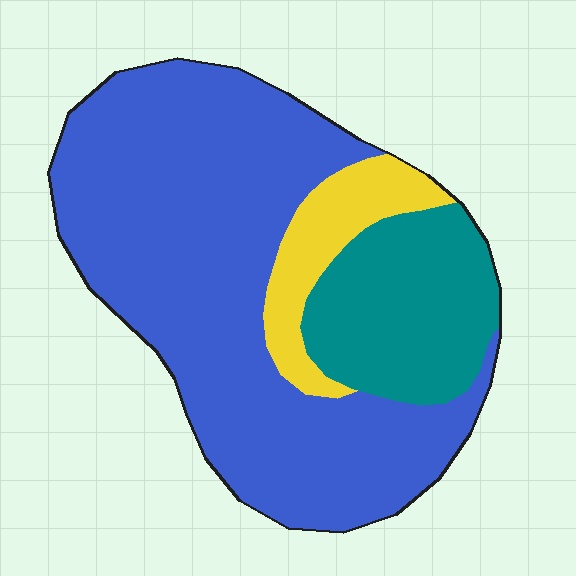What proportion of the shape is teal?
Teal takes up about one fifth (1/5) of the shape.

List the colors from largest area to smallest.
From largest to smallest: blue, teal, yellow.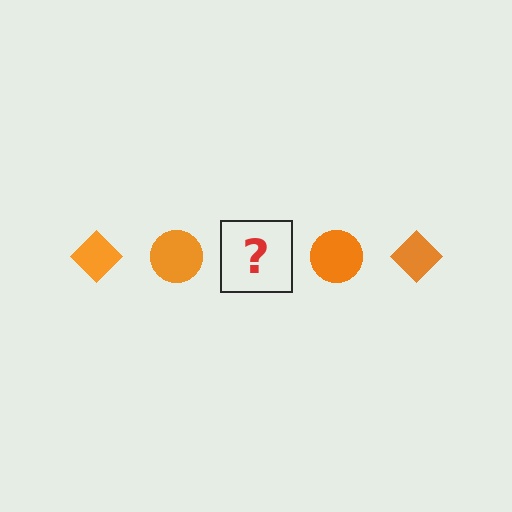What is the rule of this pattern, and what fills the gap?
The rule is that the pattern cycles through diamond, circle shapes in orange. The gap should be filled with an orange diamond.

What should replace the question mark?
The question mark should be replaced with an orange diamond.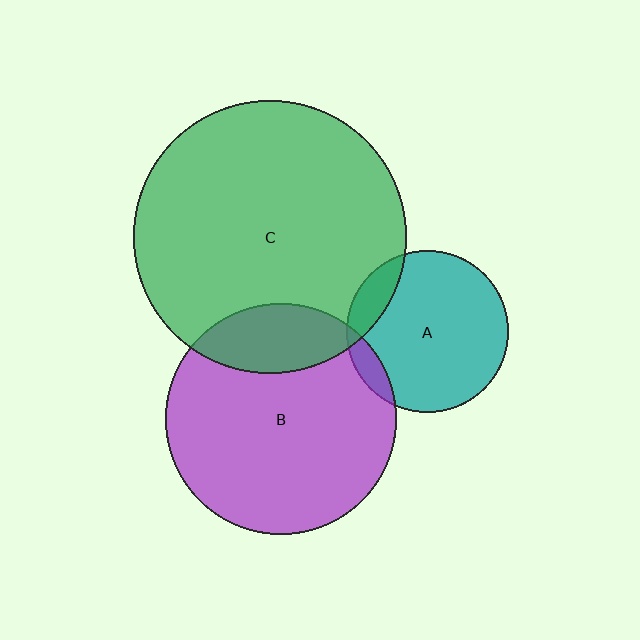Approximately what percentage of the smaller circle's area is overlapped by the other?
Approximately 20%.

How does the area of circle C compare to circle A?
Approximately 2.8 times.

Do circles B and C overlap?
Yes.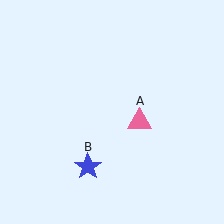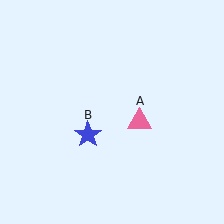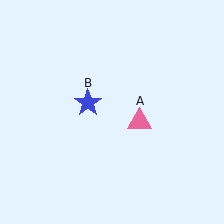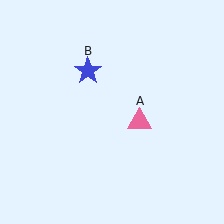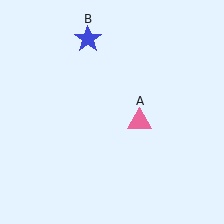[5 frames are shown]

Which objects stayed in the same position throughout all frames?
Pink triangle (object A) remained stationary.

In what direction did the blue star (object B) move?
The blue star (object B) moved up.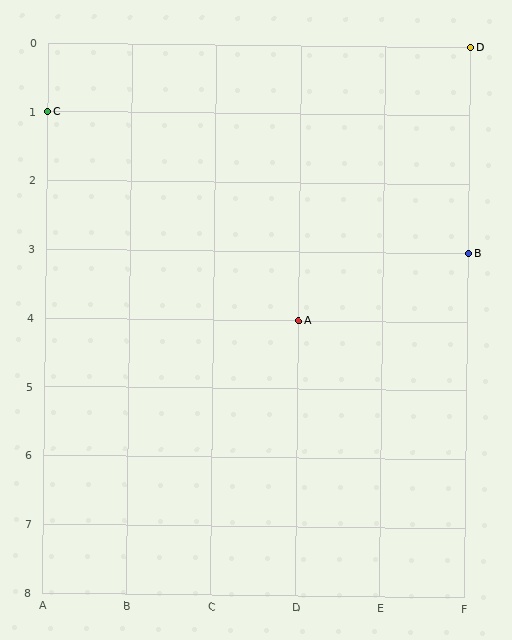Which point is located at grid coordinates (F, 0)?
Point D is at (F, 0).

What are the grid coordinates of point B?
Point B is at grid coordinates (F, 3).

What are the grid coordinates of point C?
Point C is at grid coordinates (A, 1).